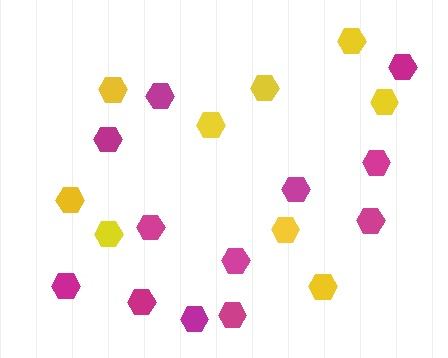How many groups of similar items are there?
There are 2 groups: one group of yellow hexagons (9) and one group of magenta hexagons (12).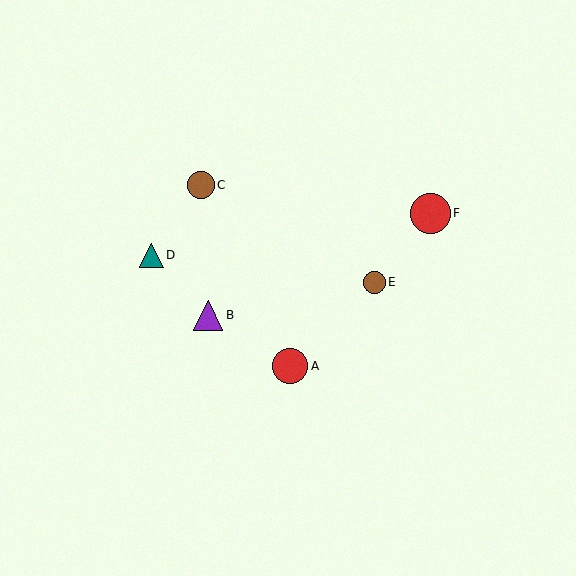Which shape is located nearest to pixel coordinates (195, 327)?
The purple triangle (labeled B) at (208, 315) is nearest to that location.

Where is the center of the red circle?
The center of the red circle is at (290, 366).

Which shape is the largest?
The red circle (labeled F) is the largest.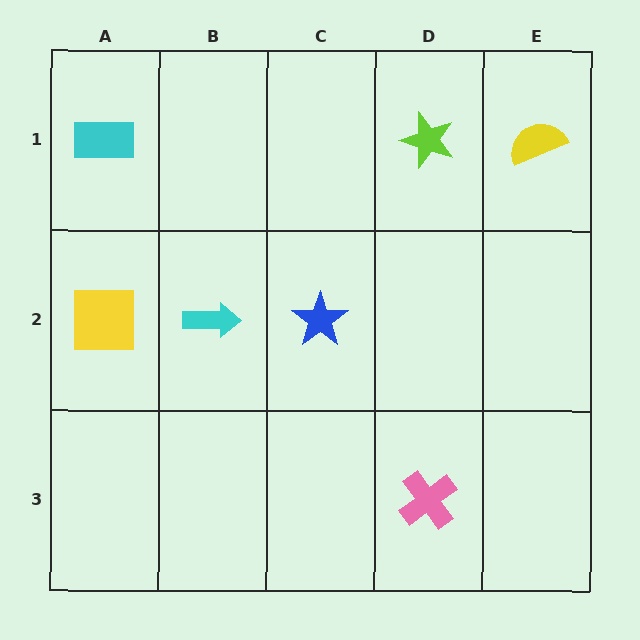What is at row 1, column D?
A lime star.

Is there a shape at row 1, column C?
No, that cell is empty.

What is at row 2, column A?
A yellow square.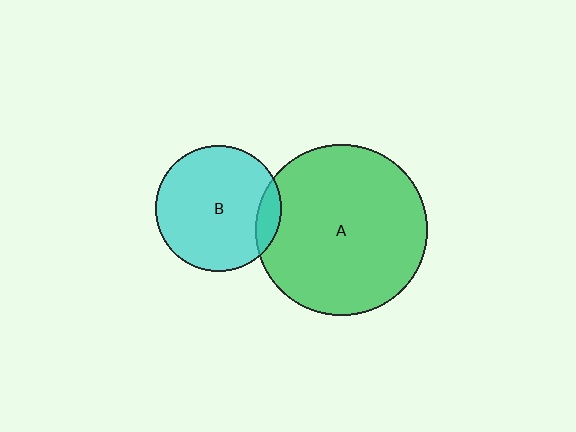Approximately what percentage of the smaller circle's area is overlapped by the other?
Approximately 10%.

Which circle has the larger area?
Circle A (green).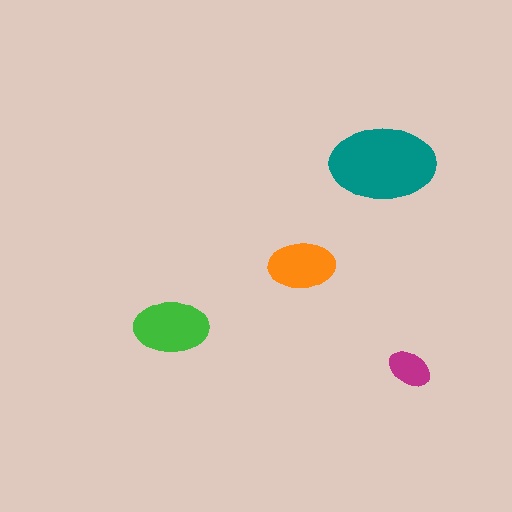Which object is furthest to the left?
The green ellipse is leftmost.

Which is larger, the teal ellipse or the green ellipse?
The teal one.